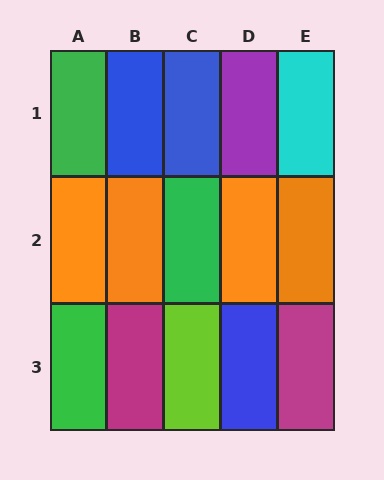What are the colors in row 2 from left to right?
Orange, orange, green, orange, orange.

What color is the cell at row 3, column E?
Magenta.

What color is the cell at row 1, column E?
Cyan.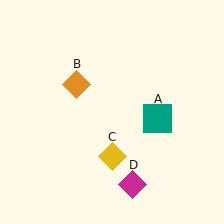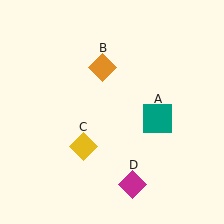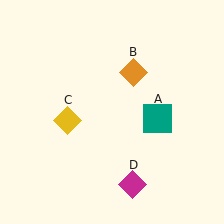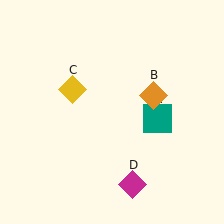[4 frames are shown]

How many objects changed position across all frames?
2 objects changed position: orange diamond (object B), yellow diamond (object C).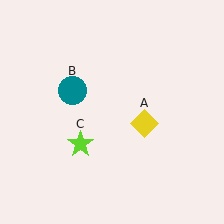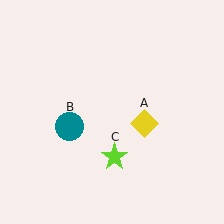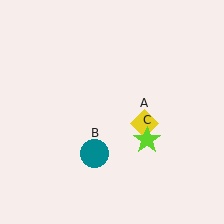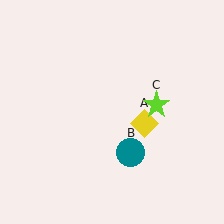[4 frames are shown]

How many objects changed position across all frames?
2 objects changed position: teal circle (object B), lime star (object C).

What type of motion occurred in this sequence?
The teal circle (object B), lime star (object C) rotated counterclockwise around the center of the scene.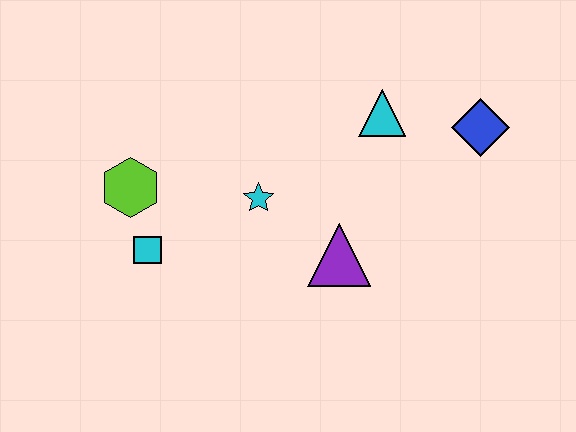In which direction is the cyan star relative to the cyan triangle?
The cyan star is to the left of the cyan triangle.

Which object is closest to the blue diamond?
The cyan triangle is closest to the blue diamond.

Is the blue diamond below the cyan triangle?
Yes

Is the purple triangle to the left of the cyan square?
No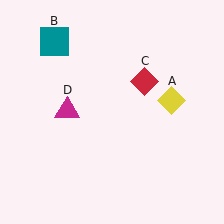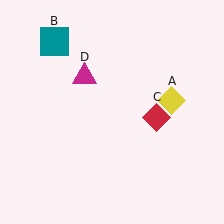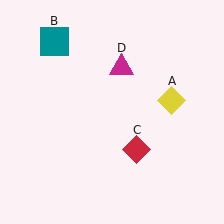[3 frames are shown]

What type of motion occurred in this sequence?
The red diamond (object C), magenta triangle (object D) rotated clockwise around the center of the scene.